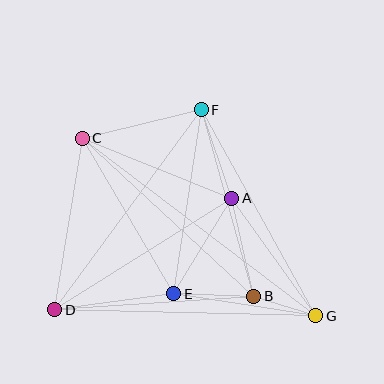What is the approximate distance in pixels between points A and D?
The distance between A and D is approximately 209 pixels.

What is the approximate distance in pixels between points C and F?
The distance between C and F is approximately 122 pixels.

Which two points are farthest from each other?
Points C and G are farthest from each other.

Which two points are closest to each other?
Points B and G are closest to each other.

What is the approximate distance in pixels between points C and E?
The distance between C and E is approximately 180 pixels.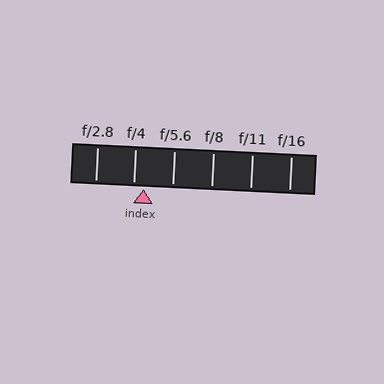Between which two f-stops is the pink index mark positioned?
The index mark is between f/4 and f/5.6.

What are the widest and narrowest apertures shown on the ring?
The widest aperture shown is f/2.8 and the narrowest is f/16.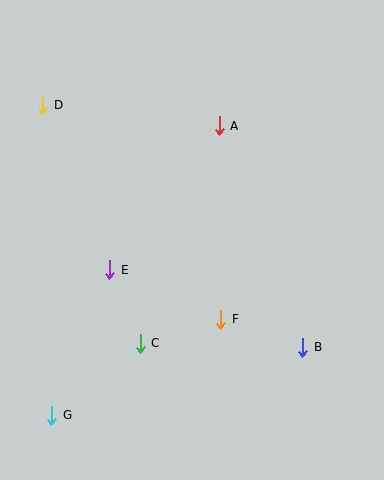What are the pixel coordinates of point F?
Point F is at (221, 319).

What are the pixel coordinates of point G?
Point G is at (52, 415).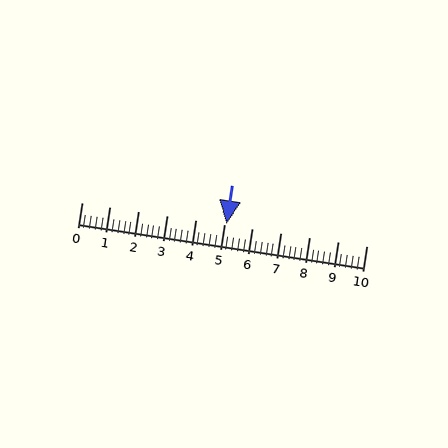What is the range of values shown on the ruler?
The ruler shows values from 0 to 10.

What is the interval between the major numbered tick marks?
The major tick marks are spaced 1 units apart.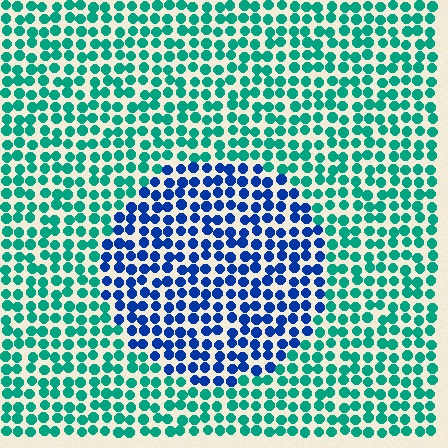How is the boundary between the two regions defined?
The boundary is defined purely by a slight shift in hue (about 53 degrees). Spacing, size, and orientation are identical on both sides.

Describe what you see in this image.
The image is filled with small teal elements in a uniform arrangement. A circle-shaped region is visible where the elements are tinted to a slightly different hue, forming a subtle color boundary.